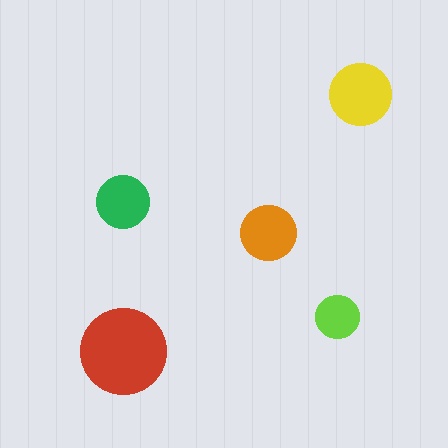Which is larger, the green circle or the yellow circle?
The yellow one.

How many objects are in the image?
There are 5 objects in the image.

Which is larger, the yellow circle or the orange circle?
The yellow one.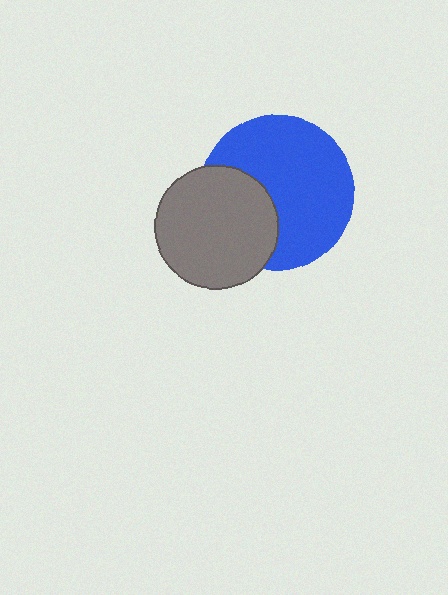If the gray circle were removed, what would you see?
You would see the complete blue circle.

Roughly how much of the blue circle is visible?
Most of it is visible (roughly 68%).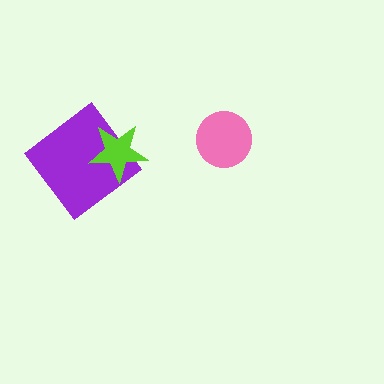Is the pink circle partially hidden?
No, no other shape covers it.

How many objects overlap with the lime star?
1 object overlaps with the lime star.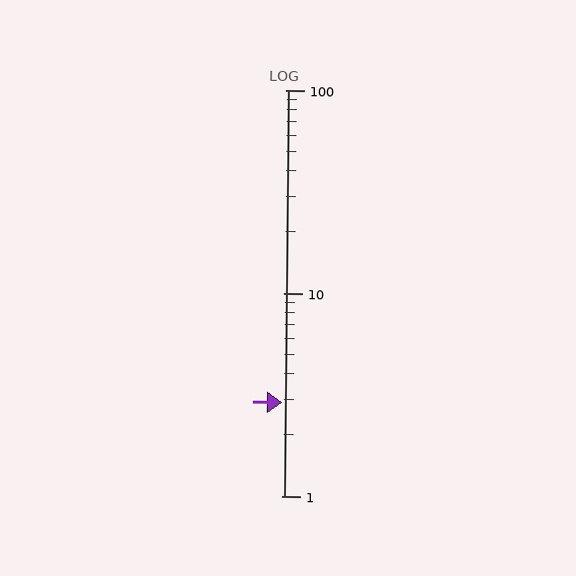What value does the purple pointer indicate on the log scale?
The pointer indicates approximately 2.9.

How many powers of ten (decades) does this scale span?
The scale spans 2 decades, from 1 to 100.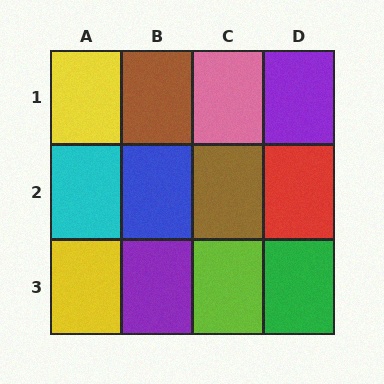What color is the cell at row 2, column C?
Brown.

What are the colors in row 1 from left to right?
Yellow, brown, pink, purple.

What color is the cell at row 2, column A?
Cyan.